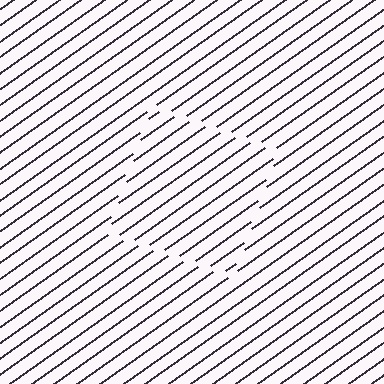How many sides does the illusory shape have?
4 sides — the line-ends trace a square.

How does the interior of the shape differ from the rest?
The interior of the shape contains the same grating, shifted by half a period — the contour is defined by the phase discontinuity where line-ends from the inner and outer gratings abut.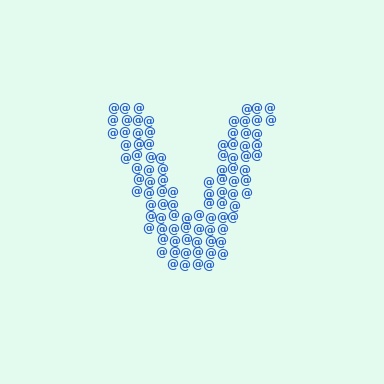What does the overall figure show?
The overall figure shows the letter V.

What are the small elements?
The small elements are at signs.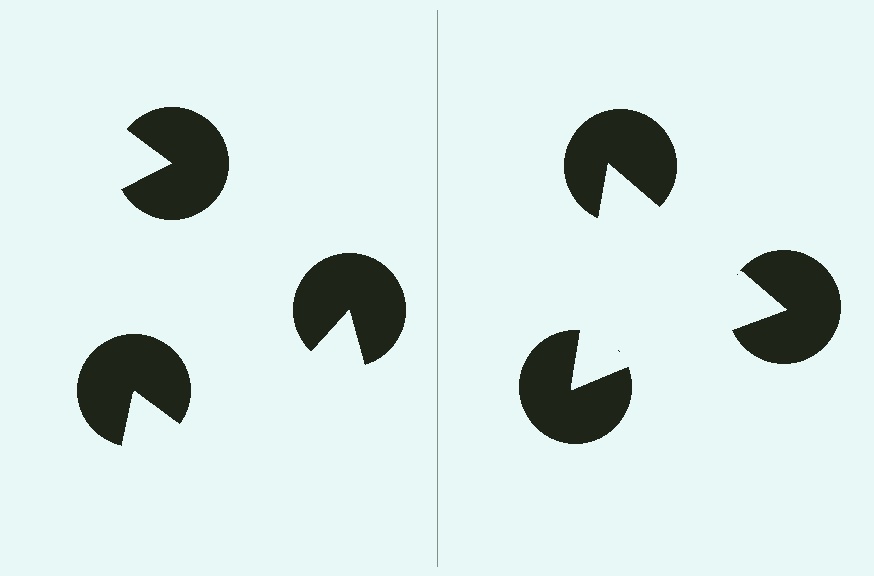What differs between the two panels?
The pac-man discs are positioned identically on both sides; only the wedge orientations differ. On the right they align to a triangle; on the left they are misaligned.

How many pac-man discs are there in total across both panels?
6 — 3 on each side.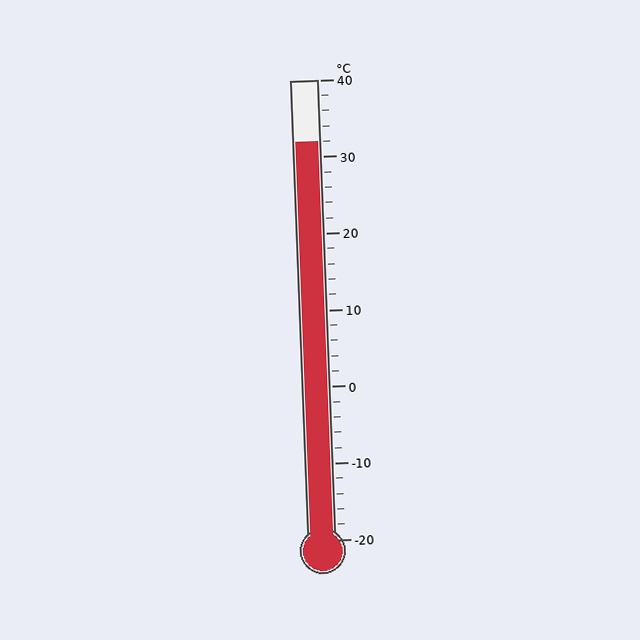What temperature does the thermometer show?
The thermometer shows approximately 32°C.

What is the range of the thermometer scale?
The thermometer scale ranges from -20°C to 40°C.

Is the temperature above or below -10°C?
The temperature is above -10°C.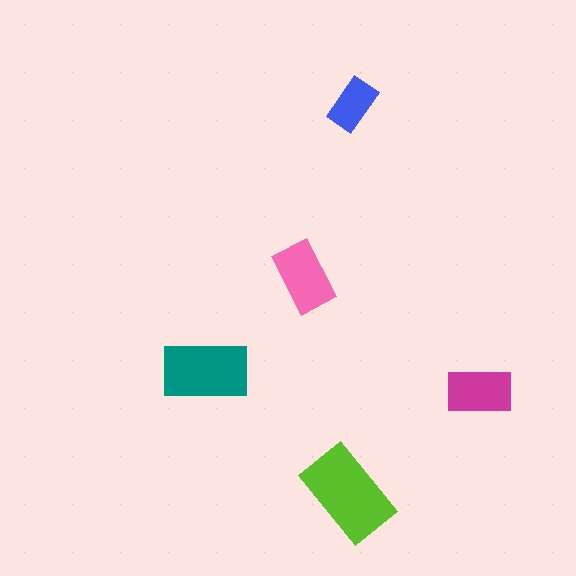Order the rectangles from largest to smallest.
the lime one, the teal one, the pink one, the magenta one, the blue one.